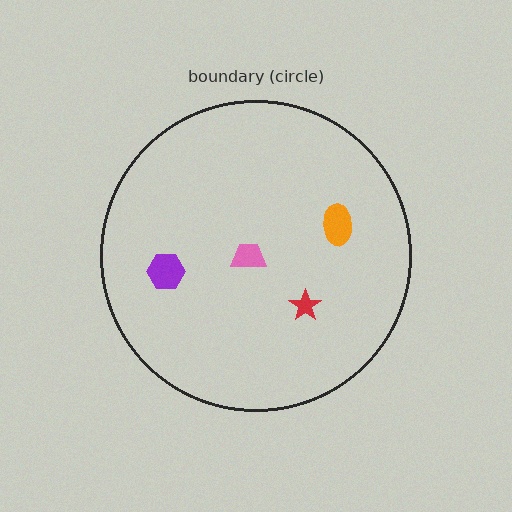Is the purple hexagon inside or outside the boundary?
Inside.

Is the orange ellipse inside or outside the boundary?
Inside.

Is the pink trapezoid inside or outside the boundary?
Inside.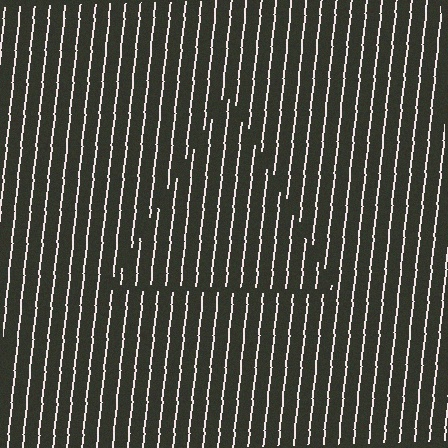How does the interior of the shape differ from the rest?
The interior of the shape contains the same grating, shifted by half a period — the contour is defined by the phase discontinuity where line-ends from the inner and outer gratings abut.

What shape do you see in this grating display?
An illusory triangle. The interior of the shape contains the same grating, shifted by half a period — the contour is defined by the phase discontinuity where line-ends from the inner and outer gratings abut.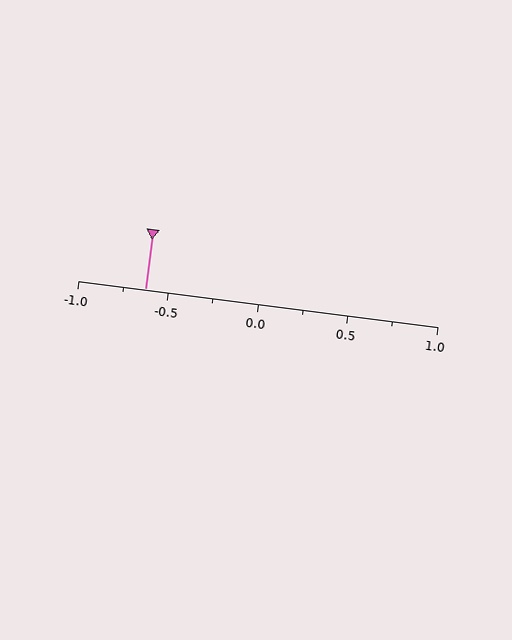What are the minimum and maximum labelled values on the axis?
The axis runs from -1.0 to 1.0.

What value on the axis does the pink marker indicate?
The marker indicates approximately -0.62.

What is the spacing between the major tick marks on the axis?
The major ticks are spaced 0.5 apart.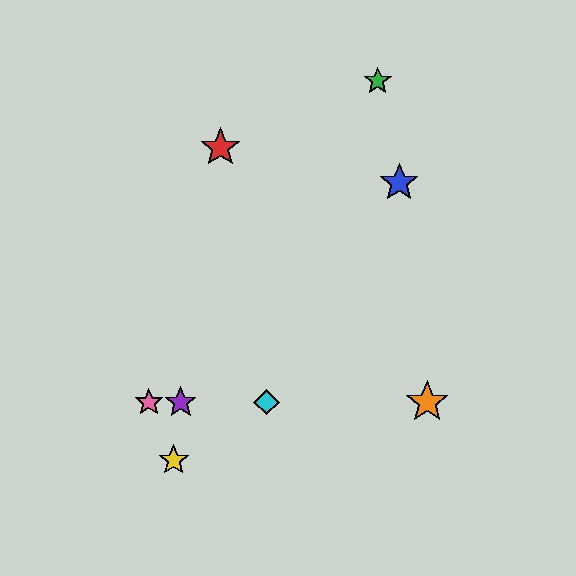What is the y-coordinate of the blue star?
The blue star is at y≈183.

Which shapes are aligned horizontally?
The purple star, the orange star, the cyan diamond, the pink star are aligned horizontally.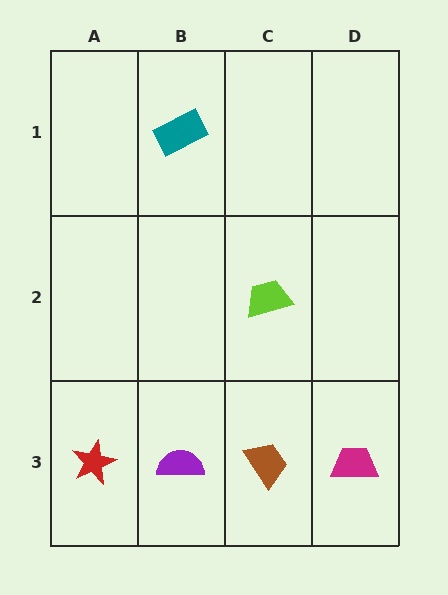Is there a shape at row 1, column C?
No, that cell is empty.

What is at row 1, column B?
A teal rectangle.